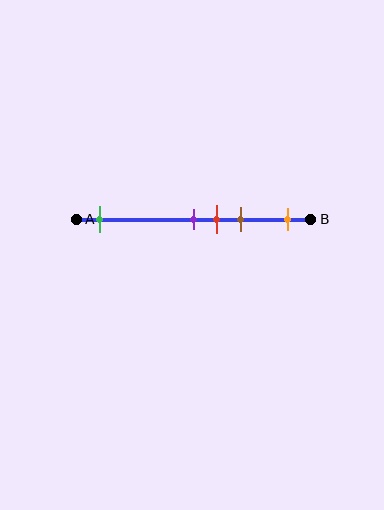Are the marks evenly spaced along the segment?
No, the marks are not evenly spaced.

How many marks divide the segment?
There are 5 marks dividing the segment.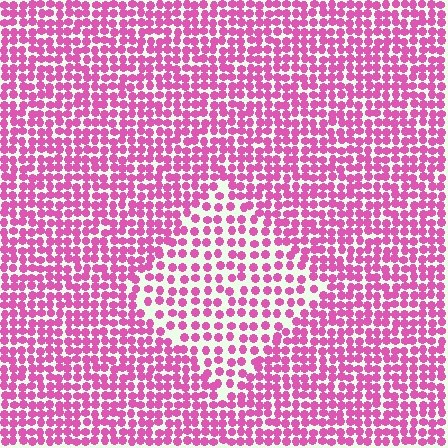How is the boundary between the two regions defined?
The boundary is defined by a change in element density (approximately 1.7x ratio). All elements are the same color, size, and shape.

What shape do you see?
I see a diamond.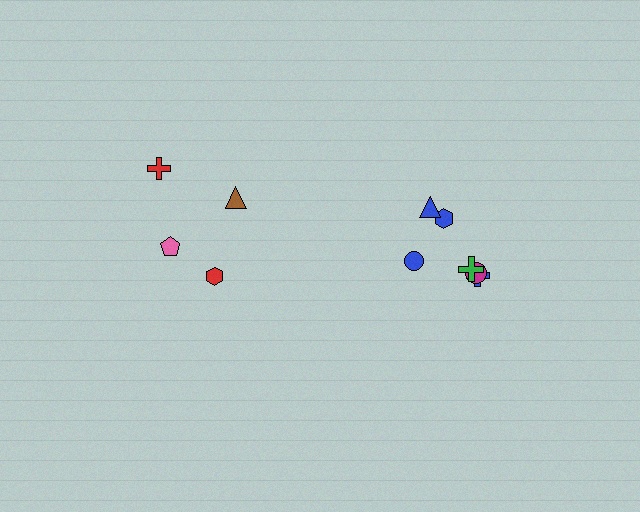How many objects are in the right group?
There are 6 objects.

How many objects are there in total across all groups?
There are 10 objects.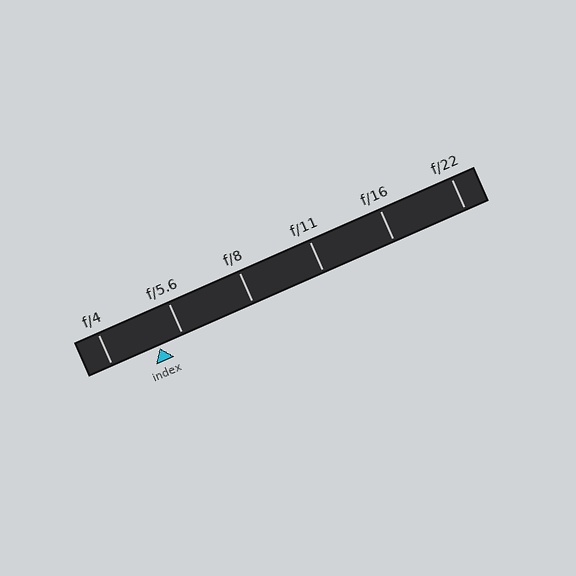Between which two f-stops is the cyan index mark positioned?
The index mark is between f/4 and f/5.6.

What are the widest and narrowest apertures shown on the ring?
The widest aperture shown is f/4 and the narrowest is f/22.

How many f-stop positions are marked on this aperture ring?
There are 6 f-stop positions marked.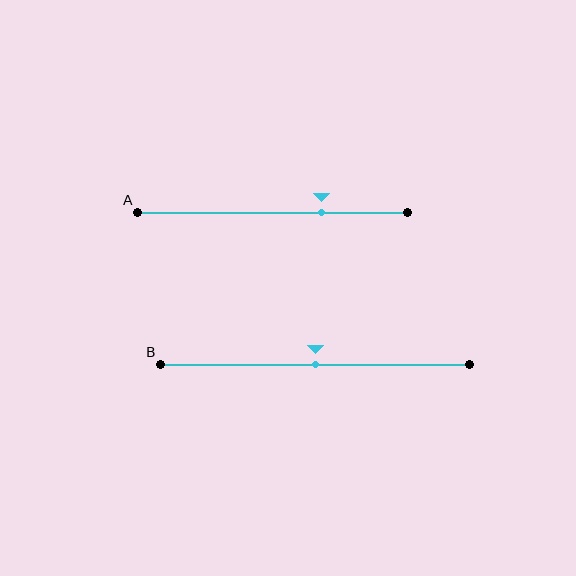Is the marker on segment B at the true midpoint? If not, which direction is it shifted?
Yes, the marker on segment B is at the true midpoint.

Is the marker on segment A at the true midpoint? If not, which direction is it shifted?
No, the marker on segment A is shifted to the right by about 18% of the segment length.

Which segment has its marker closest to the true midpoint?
Segment B has its marker closest to the true midpoint.